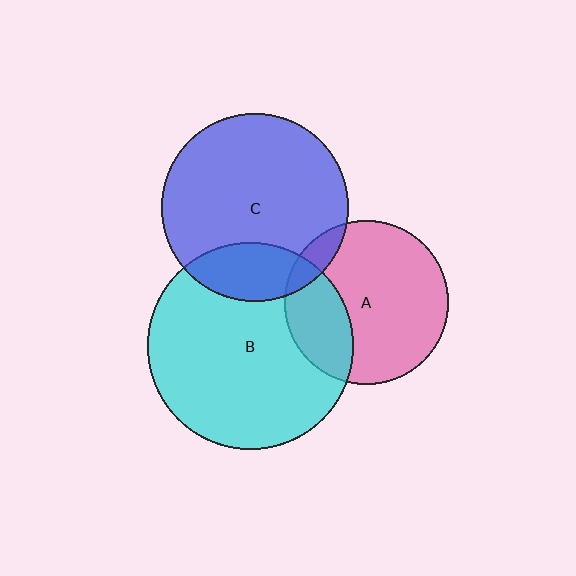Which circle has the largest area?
Circle B (cyan).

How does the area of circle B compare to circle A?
Approximately 1.6 times.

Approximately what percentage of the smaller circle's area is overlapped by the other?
Approximately 20%.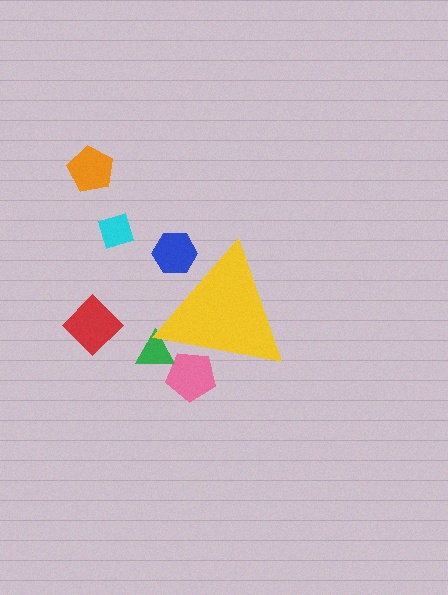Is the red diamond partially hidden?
No, the red diamond is fully visible.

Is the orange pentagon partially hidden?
No, the orange pentagon is fully visible.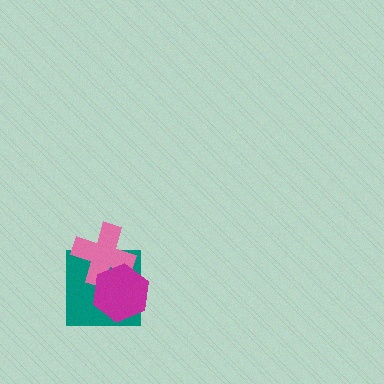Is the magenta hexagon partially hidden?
No, no other shape covers it.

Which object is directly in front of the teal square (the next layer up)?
The pink cross is directly in front of the teal square.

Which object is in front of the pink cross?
The magenta hexagon is in front of the pink cross.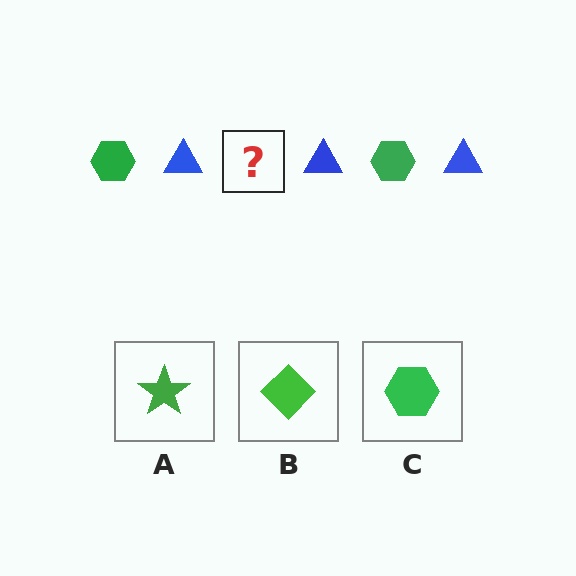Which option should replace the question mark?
Option C.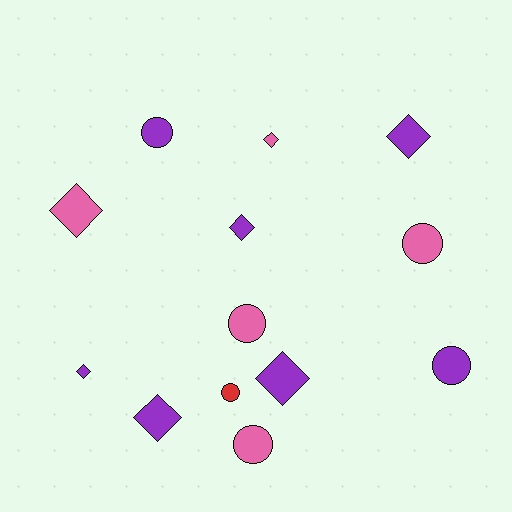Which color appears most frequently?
Purple, with 7 objects.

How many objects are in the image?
There are 13 objects.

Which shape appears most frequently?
Diamond, with 7 objects.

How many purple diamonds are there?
There are 5 purple diamonds.